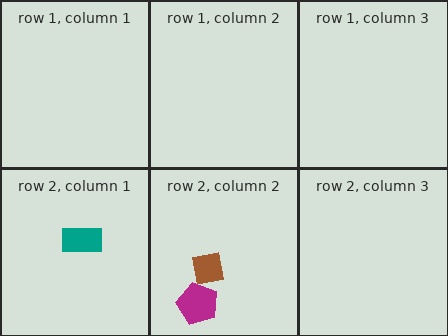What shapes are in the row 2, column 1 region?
The teal rectangle.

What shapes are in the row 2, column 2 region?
The brown square, the magenta pentagon.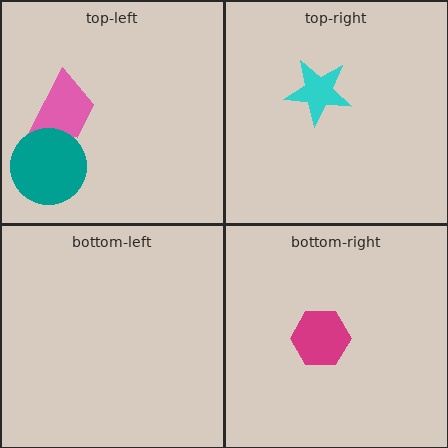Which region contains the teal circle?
The top-left region.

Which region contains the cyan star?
The top-right region.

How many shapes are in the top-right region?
1.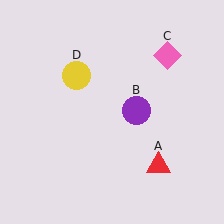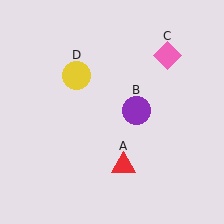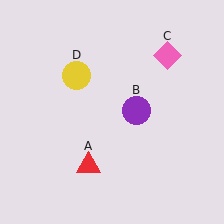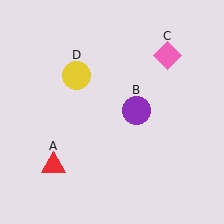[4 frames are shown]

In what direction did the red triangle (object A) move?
The red triangle (object A) moved left.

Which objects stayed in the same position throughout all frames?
Purple circle (object B) and pink diamond (object C) and yellow circle (object D) remained stationary.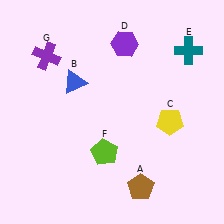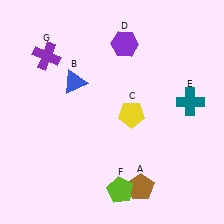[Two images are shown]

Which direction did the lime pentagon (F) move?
The lime pentagon (F) moved down.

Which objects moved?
The objects that moved are: the yellow pentagon (C), the teal cross (E), the lime pentagon (F).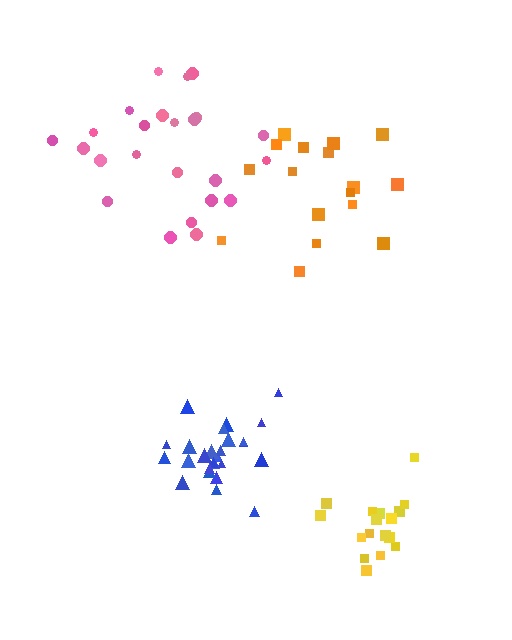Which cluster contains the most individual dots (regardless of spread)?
Blue (26).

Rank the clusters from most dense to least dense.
blue, yellow, pink, orange.